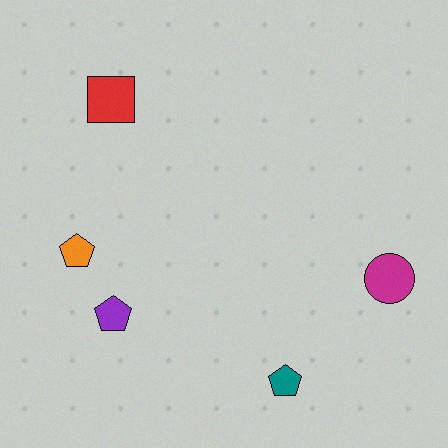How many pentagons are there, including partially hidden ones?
There are 3 pentagons.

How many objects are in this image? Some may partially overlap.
There are 5 objects.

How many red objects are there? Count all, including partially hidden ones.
There is 1 red object.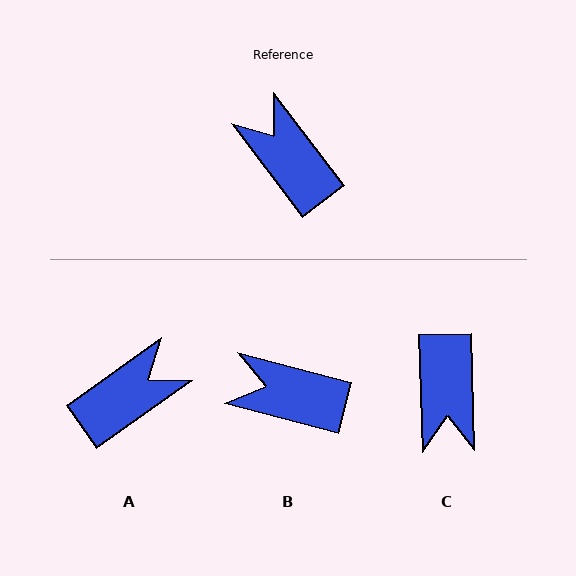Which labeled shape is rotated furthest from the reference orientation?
C, about 145 degrees away.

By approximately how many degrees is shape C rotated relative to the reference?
Approximately 145 degrees counter-clockwise.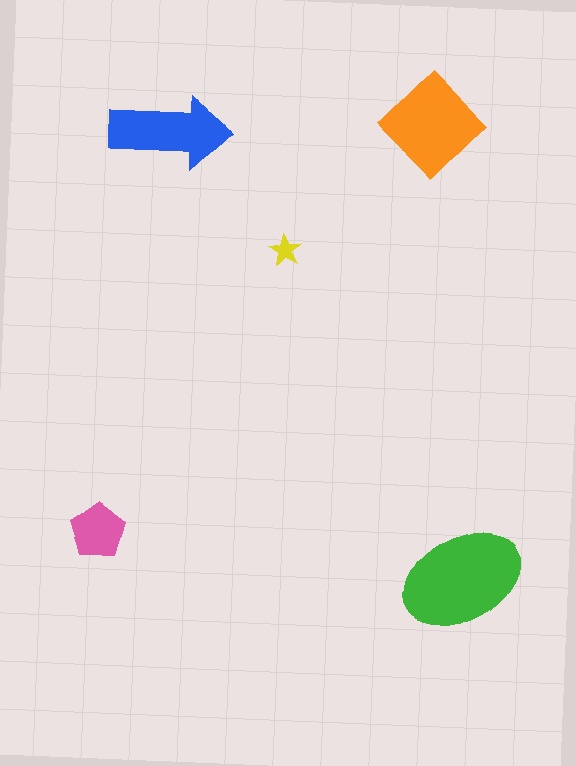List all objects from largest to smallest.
The green ellipse, the orange diamond, the blue arrow, the pink pentagon, the yellow star.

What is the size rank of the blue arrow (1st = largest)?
3rd.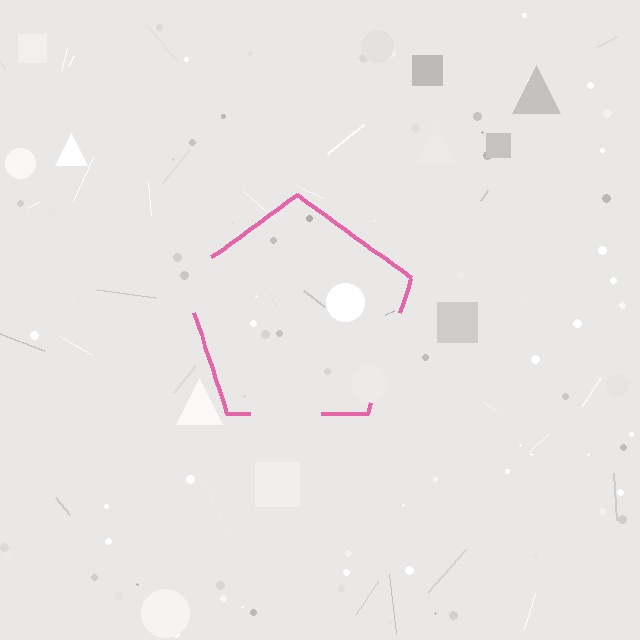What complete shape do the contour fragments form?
The contour fragments form a pentagon.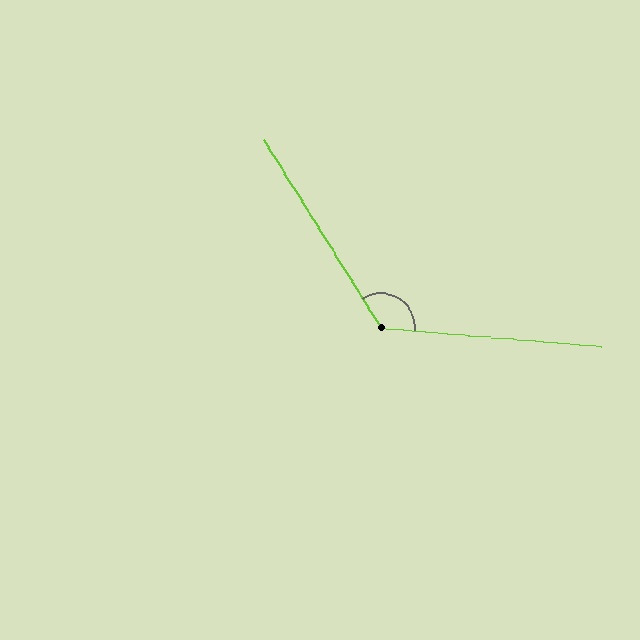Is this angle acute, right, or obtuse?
It is obtuse.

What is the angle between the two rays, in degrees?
Approximately 127 degrees.